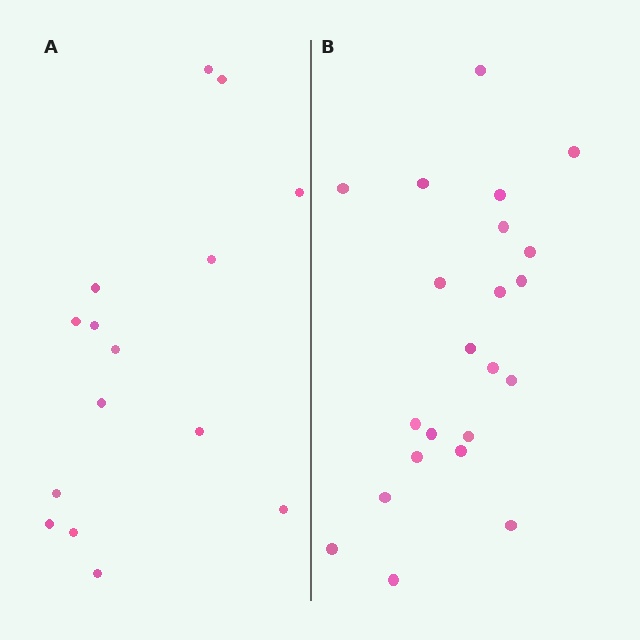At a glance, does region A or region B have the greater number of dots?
Region B (the right region) has more dots.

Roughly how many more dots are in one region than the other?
Region B has roughly 8 or so more dots than region A.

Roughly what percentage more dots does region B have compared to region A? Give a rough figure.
About 45% more.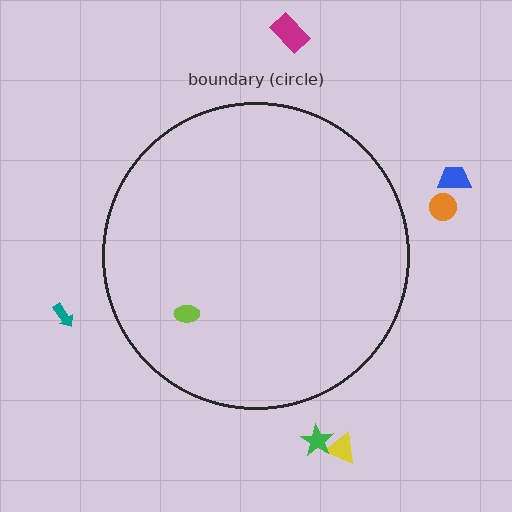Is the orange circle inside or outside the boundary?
Outside.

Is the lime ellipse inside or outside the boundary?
Inside.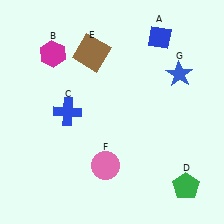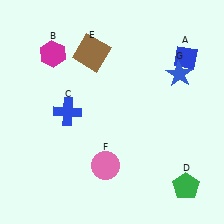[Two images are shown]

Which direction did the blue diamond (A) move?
The blue diamond (A) moved right.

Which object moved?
The blue diamond (A) moved right.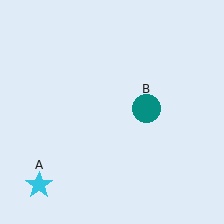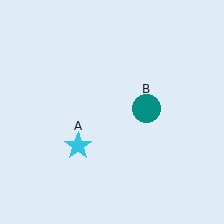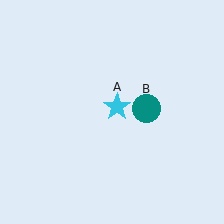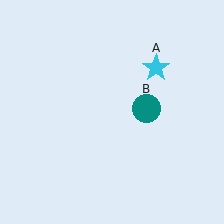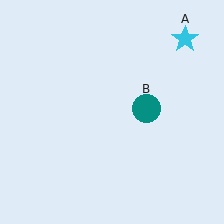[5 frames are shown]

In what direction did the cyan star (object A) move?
The cyan star (object A) moved up and to the right.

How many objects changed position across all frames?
1 object changed position: cyan star (object A).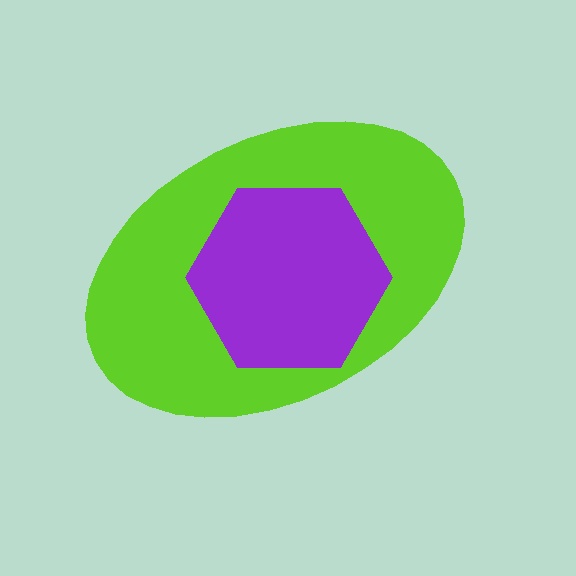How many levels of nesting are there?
2.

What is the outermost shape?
The lime ellipse.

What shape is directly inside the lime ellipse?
The purple hexagon.